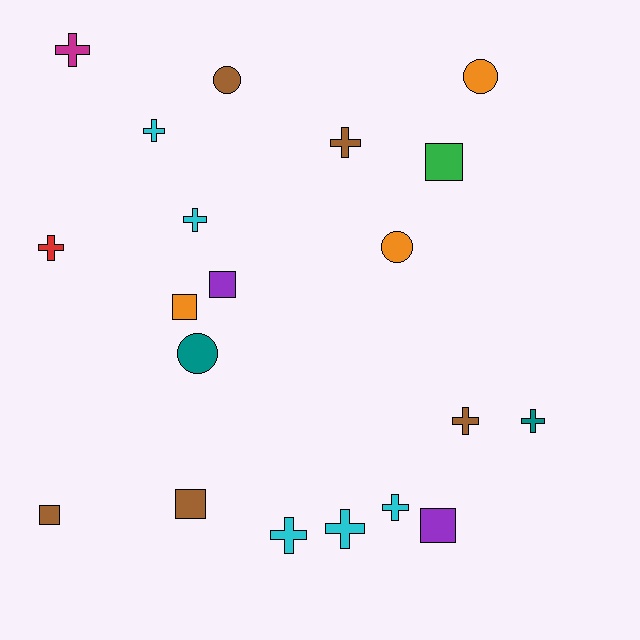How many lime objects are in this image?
There are no lime objects.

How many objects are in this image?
There are 20 objects.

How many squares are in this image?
There are 6 squares.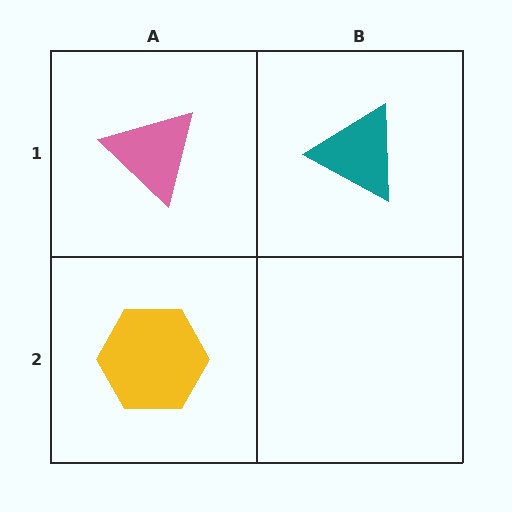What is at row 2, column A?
A yellow hexagon.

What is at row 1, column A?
A pink triangle.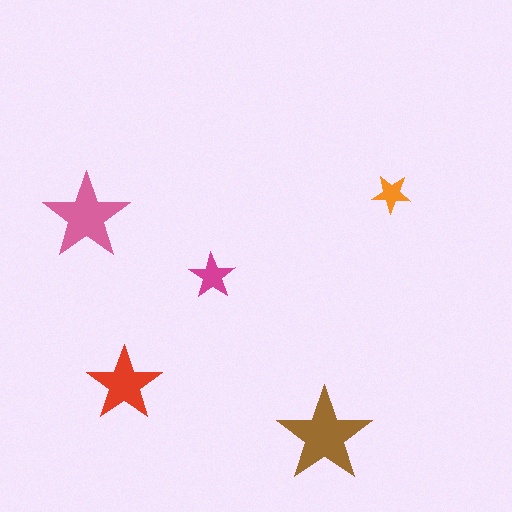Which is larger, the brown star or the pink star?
The brown one.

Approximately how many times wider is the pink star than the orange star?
About 2.5 times wider.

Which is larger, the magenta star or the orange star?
The magenta one.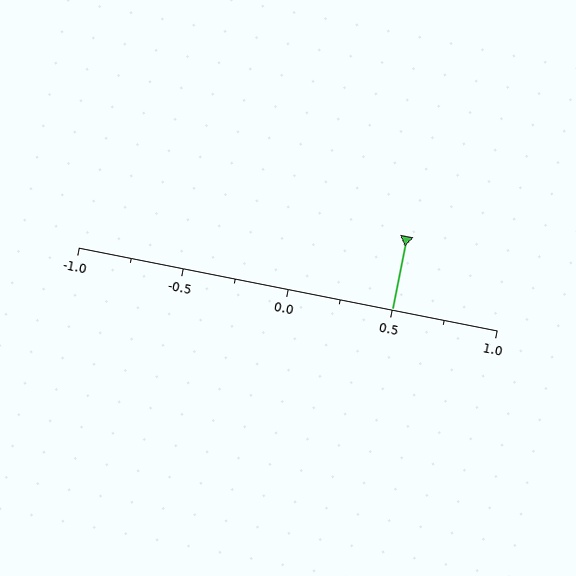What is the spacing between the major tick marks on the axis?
The major ticks are spaced 0.5 apart.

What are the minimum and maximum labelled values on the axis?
The axis runs from -1.0 to 1.0.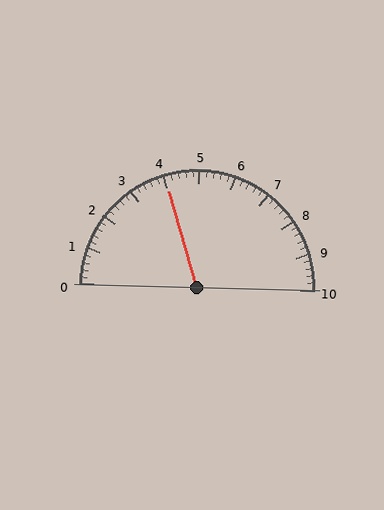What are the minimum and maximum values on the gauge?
The gauge ranges from 0 to 10.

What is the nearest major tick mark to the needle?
The nearest major tick mark is 4.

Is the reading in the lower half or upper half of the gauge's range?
The reading is in the lower half of the range (0 to 10).